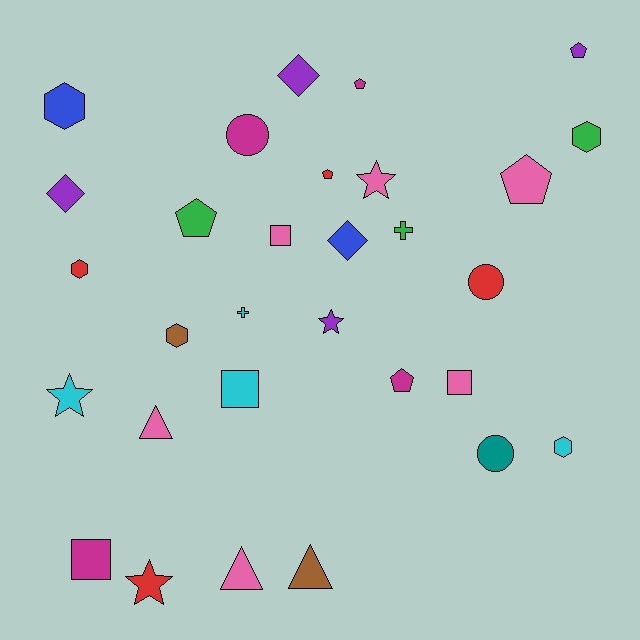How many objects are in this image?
There are 30 objects.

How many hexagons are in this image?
There are 5 hexagons.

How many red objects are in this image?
There are 4 red objects.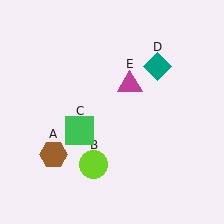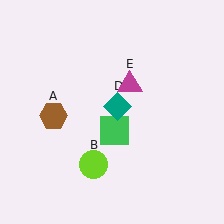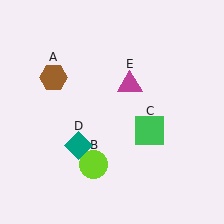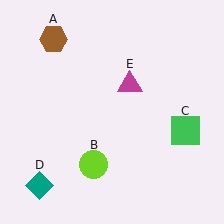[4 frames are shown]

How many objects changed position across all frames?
3 objects changed position: brown hexagon (object A), green square (object C), teal diamond (object D).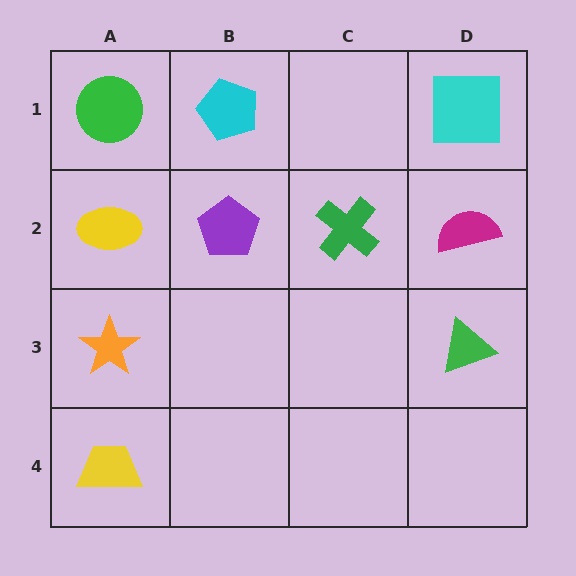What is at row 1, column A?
A green circle.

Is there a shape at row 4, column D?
No, that cell is empty.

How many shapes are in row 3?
2 shapes.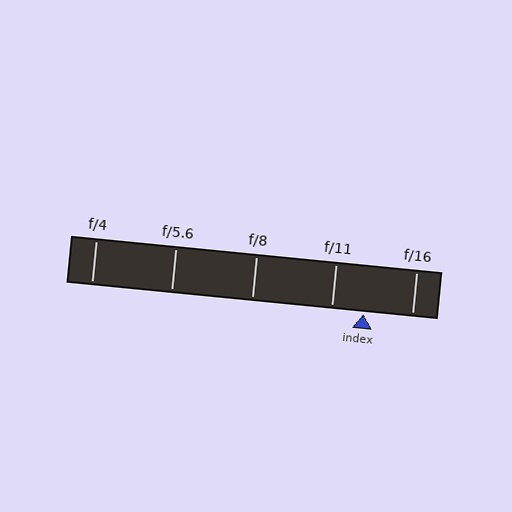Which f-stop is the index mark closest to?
The index mark is closest to f/11.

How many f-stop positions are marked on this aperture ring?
There are 5 f-stop positions marked.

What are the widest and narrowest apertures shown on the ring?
The widest aperture shown is f/4 and the narrowest is f/16.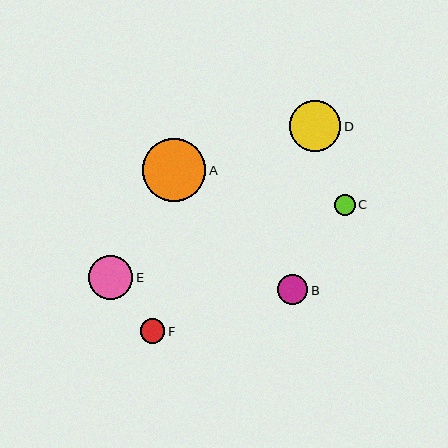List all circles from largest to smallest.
From largest to smallest: A, D, E, B, F, C.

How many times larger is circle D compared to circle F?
Circle D is approximately 2.1 times the size of circle F.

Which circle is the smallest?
Circle C is the smallest with a size of approximately 21 pixels.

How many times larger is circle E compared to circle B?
Circle E is approximately 1.5 times the size of circle B.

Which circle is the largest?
Circle A is the largest with a size of approximately 63 pixels.